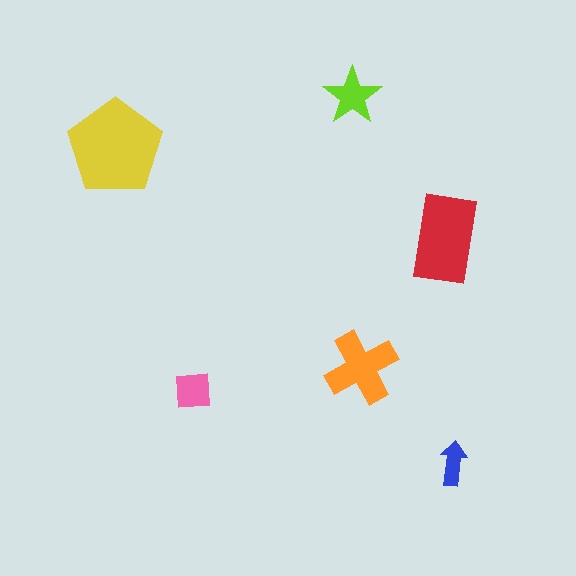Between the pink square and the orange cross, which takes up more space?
The orange cross.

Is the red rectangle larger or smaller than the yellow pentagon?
Smaller.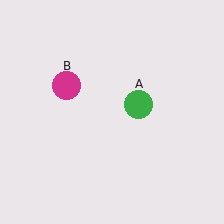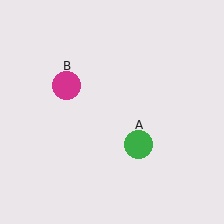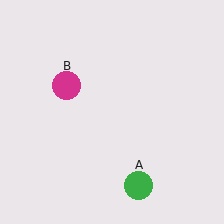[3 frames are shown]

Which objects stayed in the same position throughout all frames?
Magenta circle (object B) remained stationary.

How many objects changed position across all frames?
1 object changed position: green circle (object A).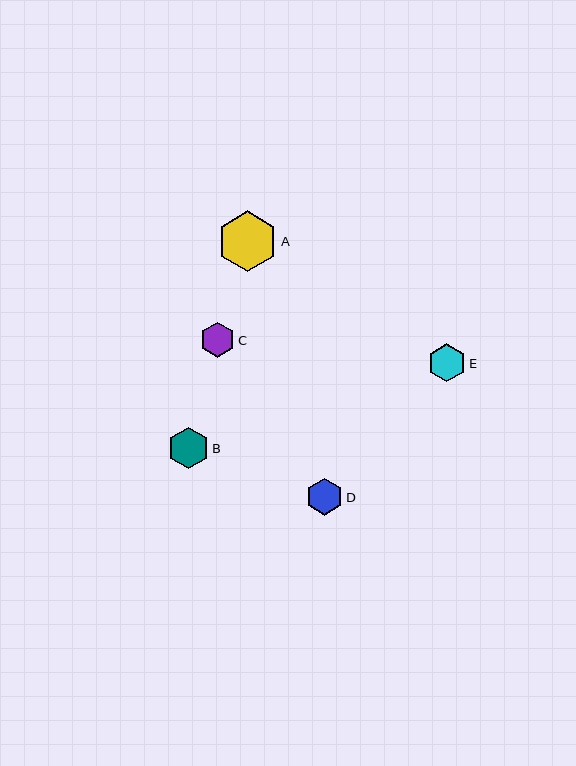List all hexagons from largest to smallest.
From largest to smallest: A, B, E, D, C.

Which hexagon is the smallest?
Hexagon C is the smallest with a size of approximately 35 pixels.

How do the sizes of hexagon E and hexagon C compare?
Hexagon E and hexagon C are approximately the same size.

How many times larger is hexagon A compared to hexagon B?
Hexagon A is approximately 1.5 times the size of hexagon B.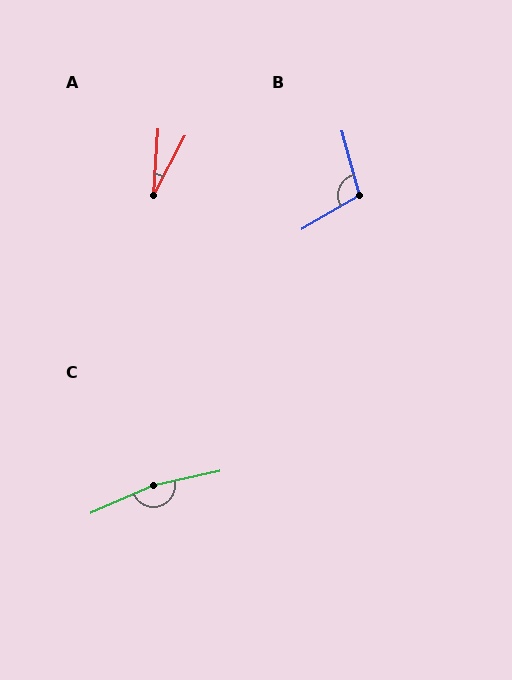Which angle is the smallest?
A, at approximately 24 degrees.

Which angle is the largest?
C, at approximately 168 degrees.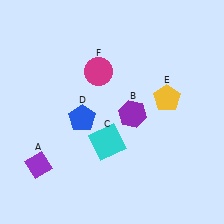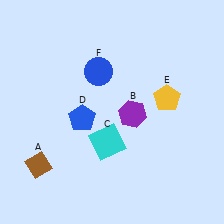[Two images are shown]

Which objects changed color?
A changed from purple to brown. F changed from magenta to blue.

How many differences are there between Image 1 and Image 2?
There are 2 differences between the two images.